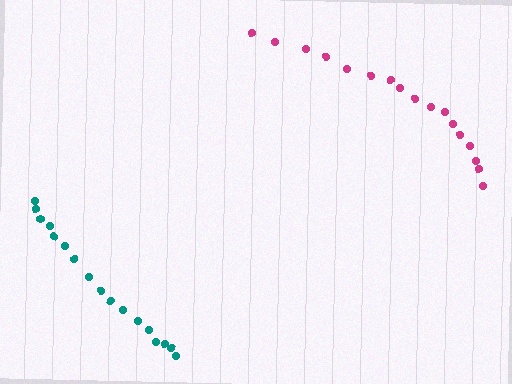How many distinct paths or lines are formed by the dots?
There are 2 distinct paths.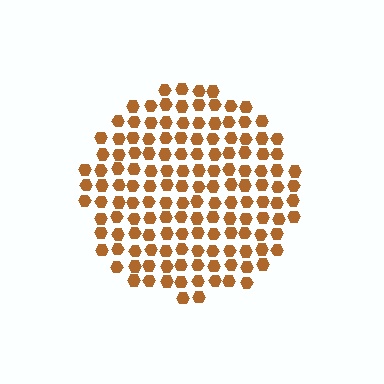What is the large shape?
The large shape is a circle.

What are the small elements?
The small elements are hexagons.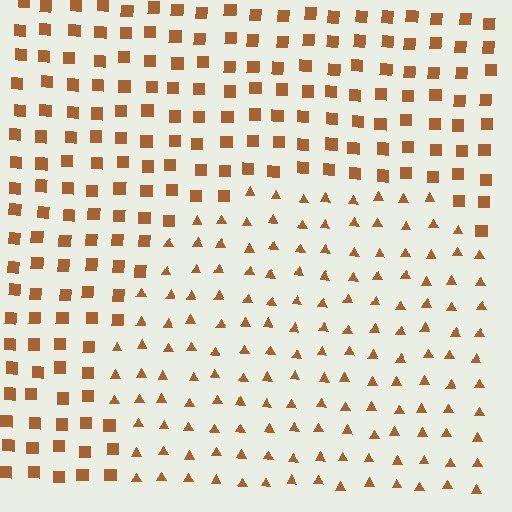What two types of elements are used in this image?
The image uses triangles inside the circle region and squares outside it.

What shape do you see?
I see a circle.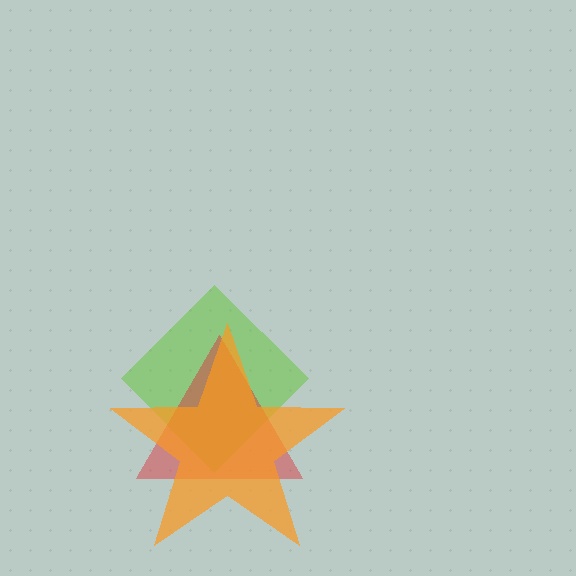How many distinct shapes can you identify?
There are 3 distinct shapes: a lime diamond, a red triangle, an orange star.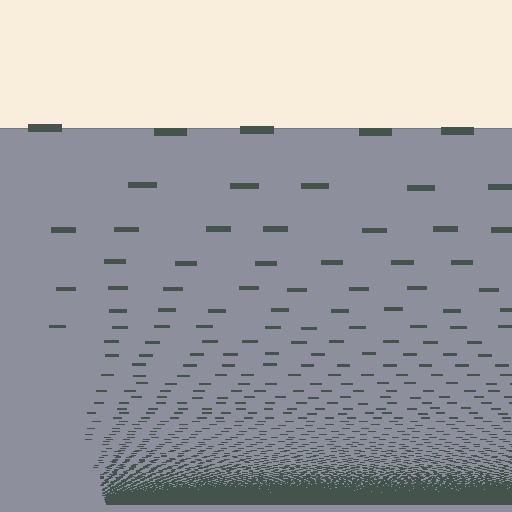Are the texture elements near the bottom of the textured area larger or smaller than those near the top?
Smaller. The gradient is inverted — elements near the bottom are smaller and denser.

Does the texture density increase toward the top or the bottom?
Density increases toward the bottom.